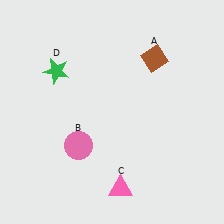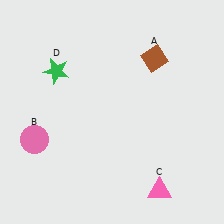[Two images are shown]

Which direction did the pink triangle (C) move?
The pink triangle (C) moved right.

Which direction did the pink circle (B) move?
The pink circle (B) moved left.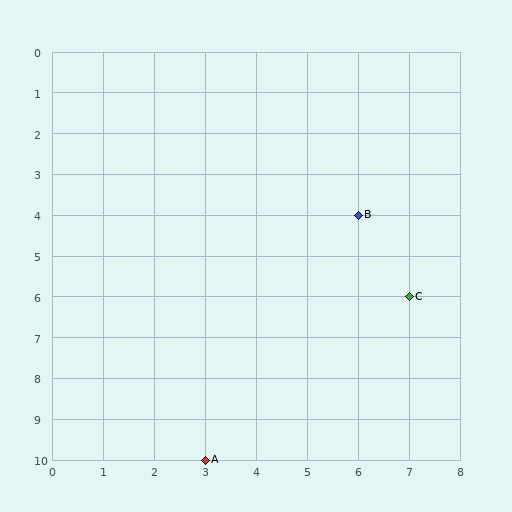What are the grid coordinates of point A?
Point A is at grid coordinates (3, 10).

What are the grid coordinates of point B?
Point B is at grid coordinates (6, 4).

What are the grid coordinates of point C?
Point C is at grid coordinates (7, 6).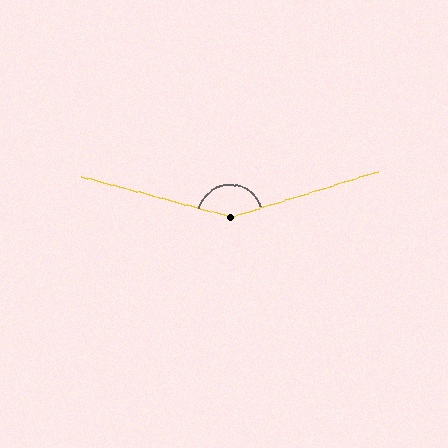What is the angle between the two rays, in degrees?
Approximately 147 degrees.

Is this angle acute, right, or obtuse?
It is obtuse.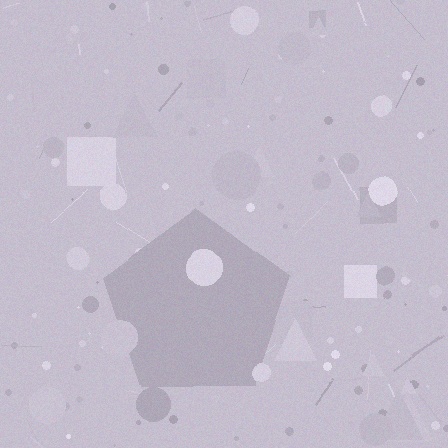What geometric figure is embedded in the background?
A pentagon is embedded in the background.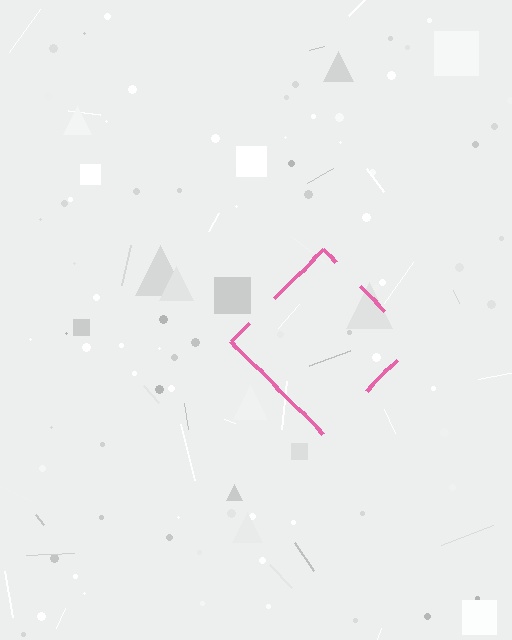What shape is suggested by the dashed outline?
The dashed outline suggests a diamond.